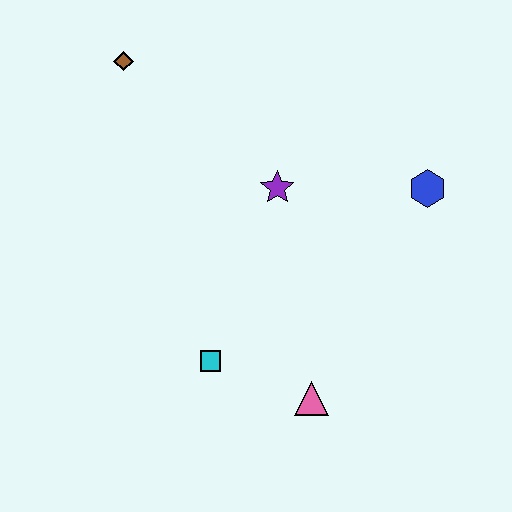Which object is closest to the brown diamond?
The purple star is closest to the brown diamond.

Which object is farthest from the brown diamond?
The pink triangle is farthest from the brown diamond.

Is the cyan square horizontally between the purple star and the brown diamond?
Yes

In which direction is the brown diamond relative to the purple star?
The brown diamond is to the left of the purple star.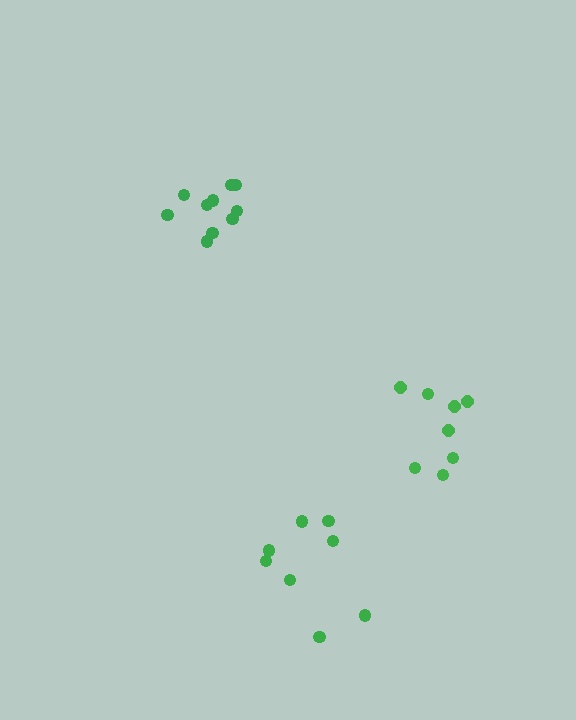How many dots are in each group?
Group 1: 8 dots, Group 2: 8 dots, Group 3: 10 dots (26 total).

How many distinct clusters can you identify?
There are 3 distinct clusters.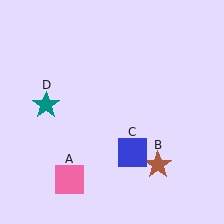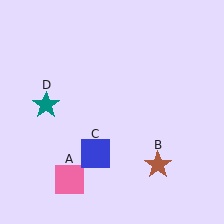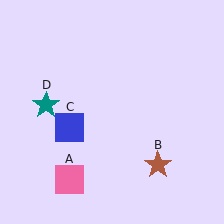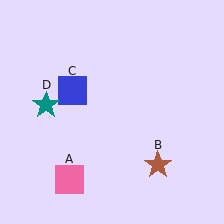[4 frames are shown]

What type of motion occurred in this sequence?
The blue square (object C) rotated clockwise around the center of the scene.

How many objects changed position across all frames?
1 object changed position: blue square (object C).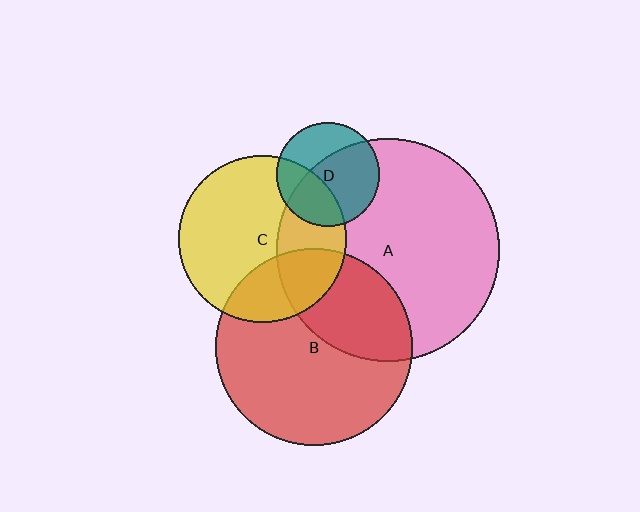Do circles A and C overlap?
Yes.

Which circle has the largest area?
Circle A (pink).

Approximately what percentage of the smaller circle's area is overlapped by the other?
Approximately 30%.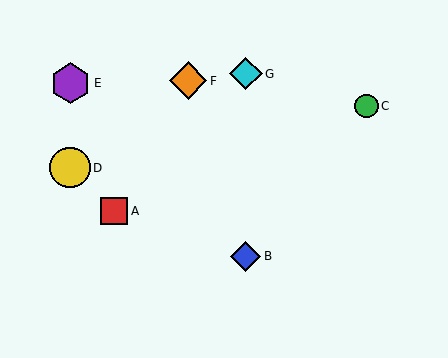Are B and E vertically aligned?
No, B is at x≈246 and E is at x≈70.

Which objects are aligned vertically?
Objects B, G are aligned vertically.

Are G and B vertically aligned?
Yes, both are at x≈246.